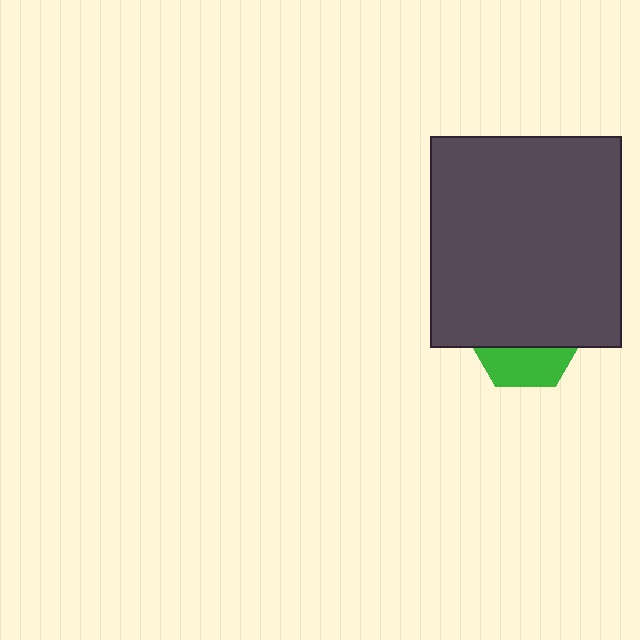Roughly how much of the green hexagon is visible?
A small part of it is visible (roughly 35%).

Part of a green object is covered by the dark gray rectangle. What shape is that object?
It is a hexagon.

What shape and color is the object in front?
The object in front is a dark gray rectangle.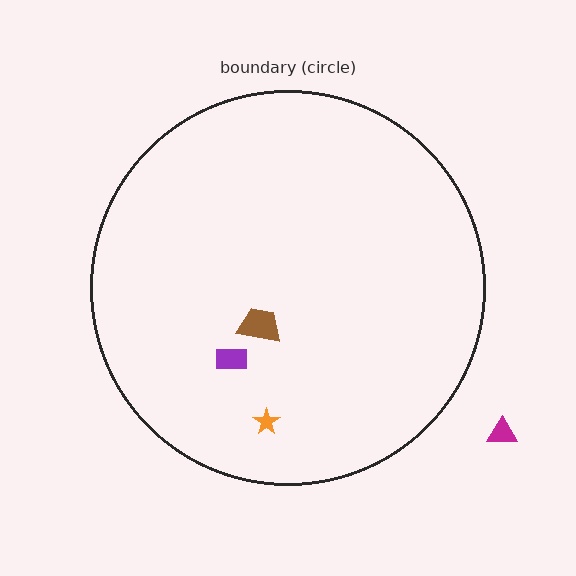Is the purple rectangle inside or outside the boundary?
Inside.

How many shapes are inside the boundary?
3 inside, 1 outside.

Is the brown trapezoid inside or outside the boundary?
Inside.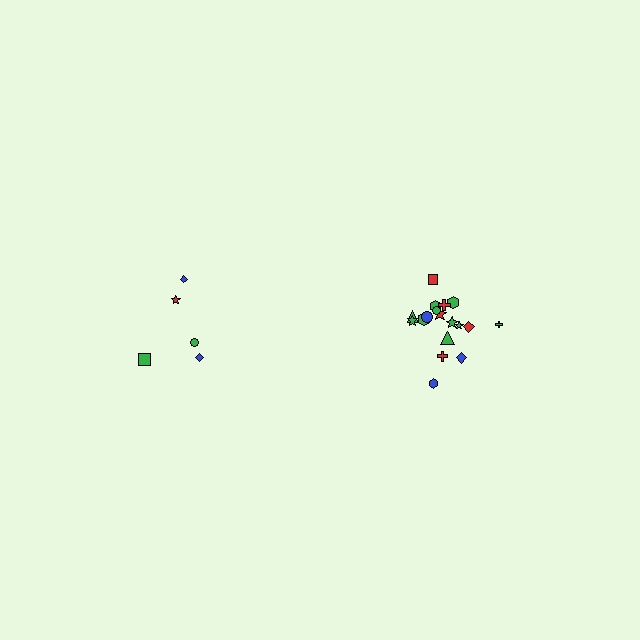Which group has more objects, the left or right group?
The right group.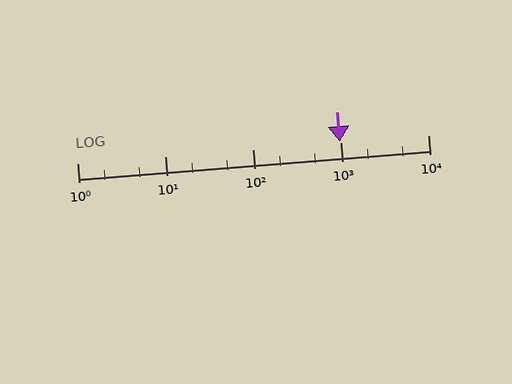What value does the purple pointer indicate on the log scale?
The pointer indicates approximately 990.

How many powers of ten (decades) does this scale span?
The scale spans 4 decades, from 1 to 10000.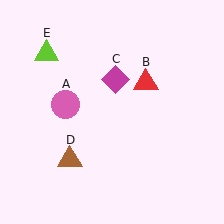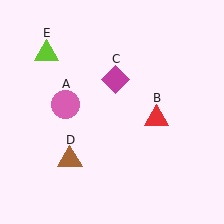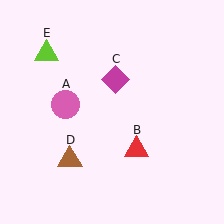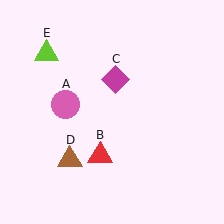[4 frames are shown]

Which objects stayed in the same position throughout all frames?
Pink circle (object A) and magenta diamond (object C) and brown triangle (object D) and lime triangle (object E) remained stationary.